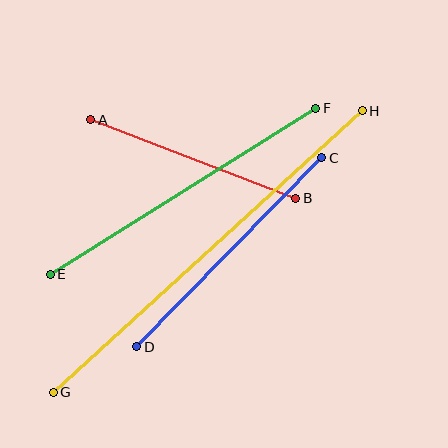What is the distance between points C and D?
The distance is approximately 264 pixels.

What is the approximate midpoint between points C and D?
The midpoint is at approximately (229, 252) pixels.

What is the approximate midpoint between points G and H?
The midpoint is at approximately (208, 252) pixels.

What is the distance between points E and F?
The distance is approximately 313 pixels.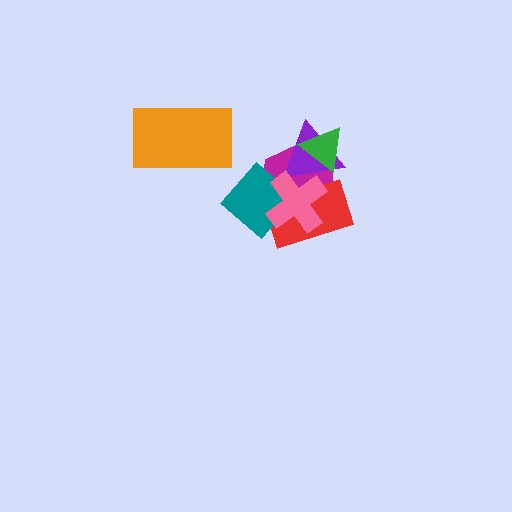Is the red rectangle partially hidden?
Yes, it is partially covered by another shape.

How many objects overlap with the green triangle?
2 objects overlap with the green triangle.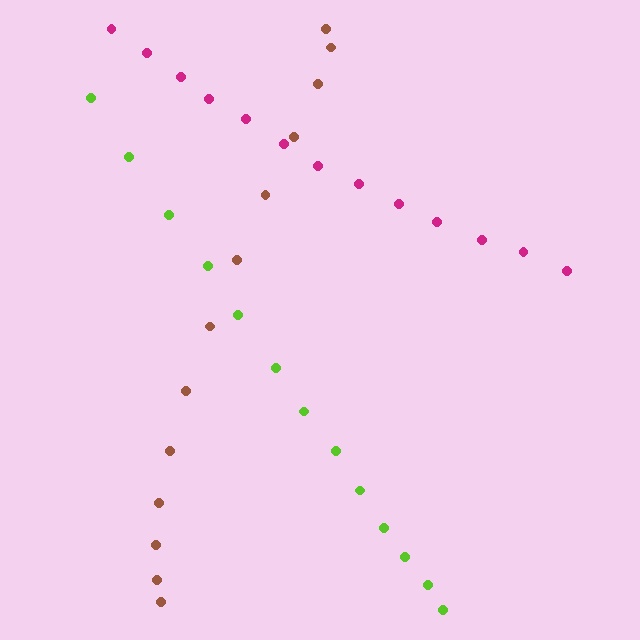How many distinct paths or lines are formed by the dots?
There are 3 distinct paths.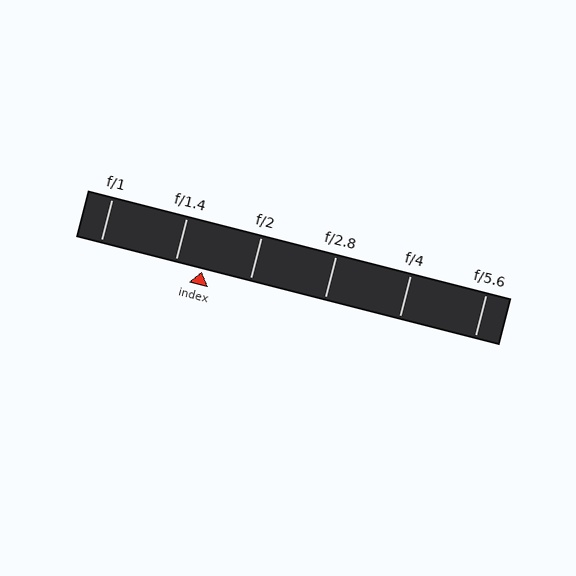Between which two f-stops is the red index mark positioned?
The index mark is between f/1.4 and f/2.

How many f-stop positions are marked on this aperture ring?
There are 6 f-stop positions marked.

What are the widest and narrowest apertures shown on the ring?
The widest aperture shown is f/1 and the narrowest is f/5.6.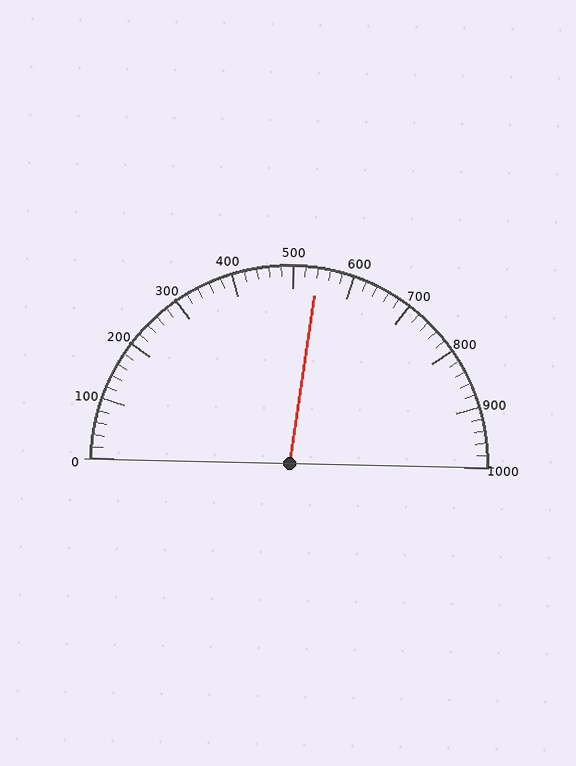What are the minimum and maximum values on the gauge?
The gauge ranges from 0 to 1000.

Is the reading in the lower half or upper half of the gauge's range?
The reading is in the upper half of the range (0 to 1000).